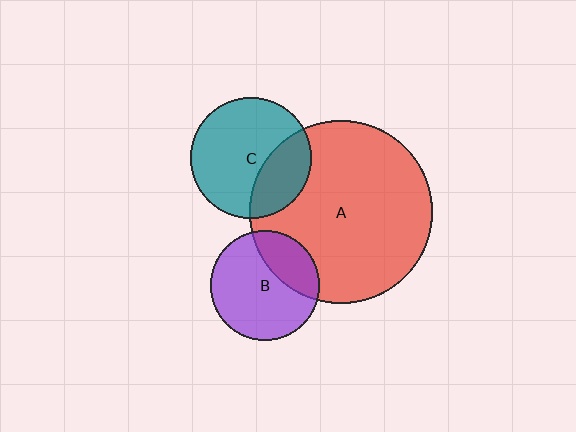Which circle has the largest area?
Circle A (red).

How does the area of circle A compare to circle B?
Approximately 2.8 times.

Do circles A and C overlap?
Yes.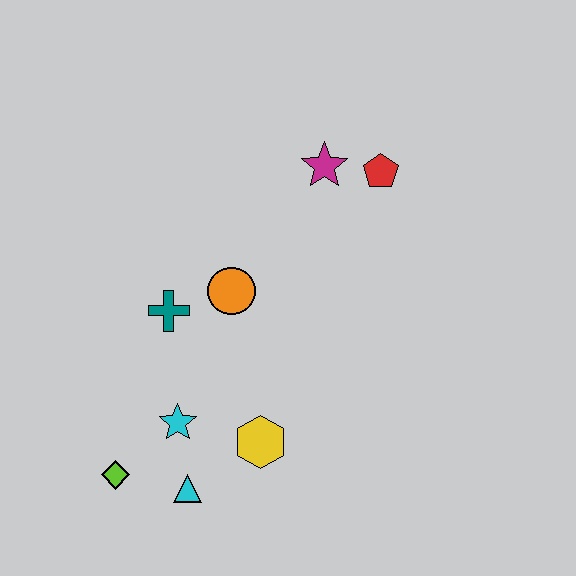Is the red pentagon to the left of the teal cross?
No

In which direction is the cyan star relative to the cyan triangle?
The cyan star is above the cyan triangle.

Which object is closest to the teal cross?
The orange circle is closest to the teal cross.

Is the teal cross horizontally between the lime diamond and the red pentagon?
Yes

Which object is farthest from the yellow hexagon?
The red pentagon is farthest from the yellow hexagon.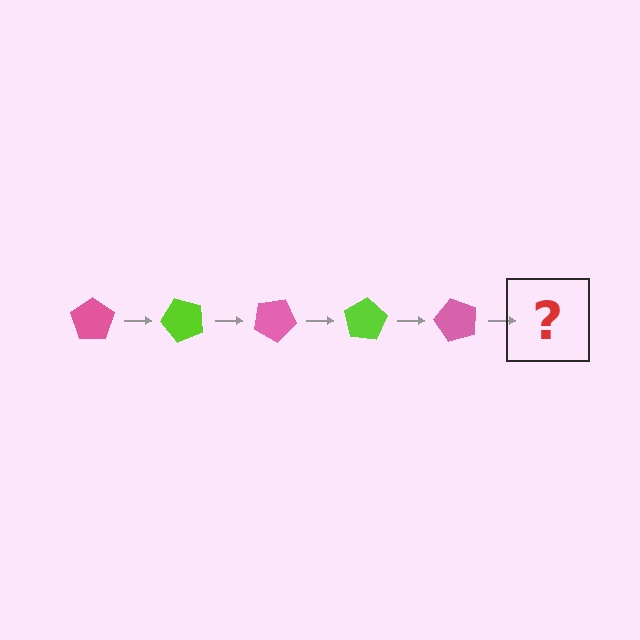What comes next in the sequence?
The next element should be a lime pentagon, rotated 250 degrees from the start.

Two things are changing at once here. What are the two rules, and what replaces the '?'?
The two rules are that it rotates 50 degrees each step and the color cycles through pink and lime. The '?' should be a lime pentagon, rotated 250 degrees from the start.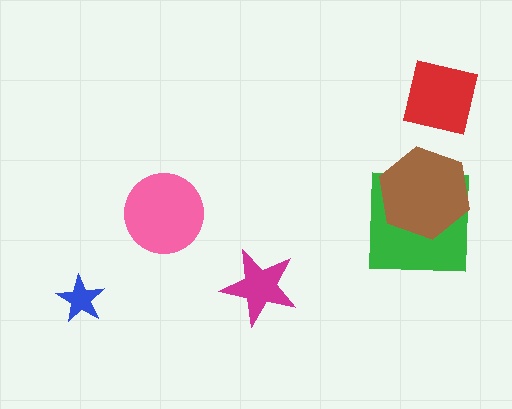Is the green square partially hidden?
Yes, it is partially covered by another shape.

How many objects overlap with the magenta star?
0 objects overlap with the magenta star.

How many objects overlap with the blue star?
0 objects overlap with the blue star.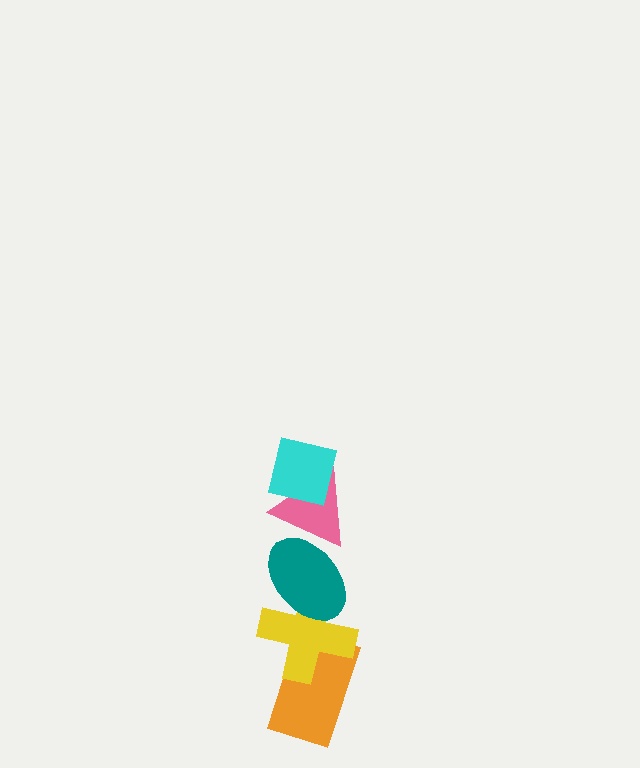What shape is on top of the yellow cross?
The teal ellipse is on top of the yellow cross.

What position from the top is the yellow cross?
The yellow cross is 4th from the top.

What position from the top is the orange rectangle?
The orange rectangle is 5th from the top.